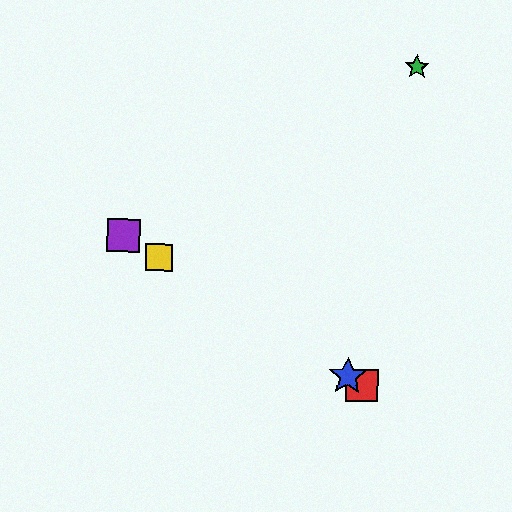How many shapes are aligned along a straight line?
4 shapes (the red square, the blue star, the yellow square, the purple square) are aligned along a straight line.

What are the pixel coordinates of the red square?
The red square is at (362, 385).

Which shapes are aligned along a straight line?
The red square, the blue star, the yellow square, the purple square are aligned along a straight line.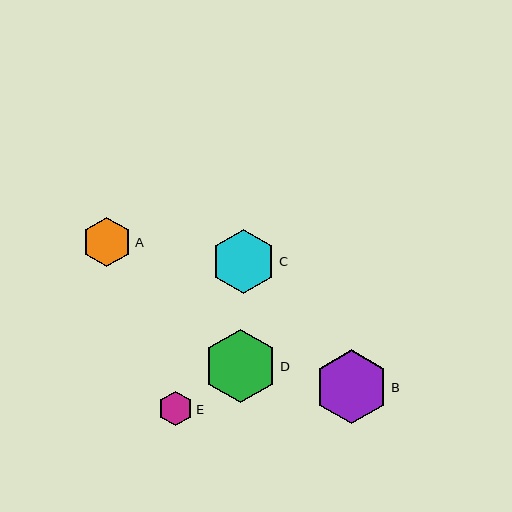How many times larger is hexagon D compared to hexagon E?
Hexagon D is approximately 2.1 times the size of hexagon E.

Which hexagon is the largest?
Hexagon B is the largest with a size of approximately 74 pixels.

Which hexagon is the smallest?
Hexagon E is the smallest with a size of approximately 34 pixels.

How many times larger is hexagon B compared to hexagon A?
Hexagon B is approximately 1.5 times the size of hexagon A.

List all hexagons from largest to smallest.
From largest to smallest: B, D, C, A, E.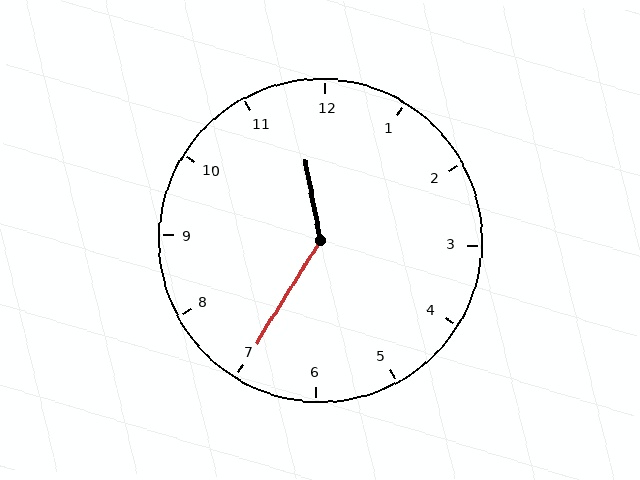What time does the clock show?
11:35.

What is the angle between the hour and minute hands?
Approximately 138 degrees.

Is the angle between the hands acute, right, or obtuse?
It is obtuse.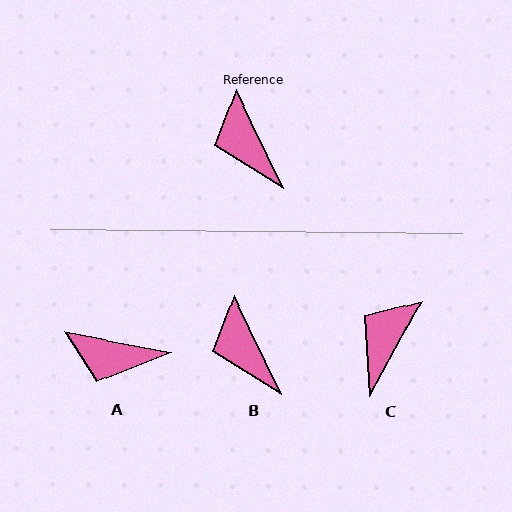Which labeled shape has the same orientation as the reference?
B.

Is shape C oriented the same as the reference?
No, it is off by about 55 degrees.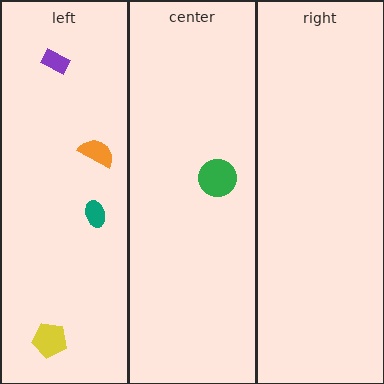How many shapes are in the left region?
4.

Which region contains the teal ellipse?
The left region.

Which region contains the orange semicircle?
The left region.